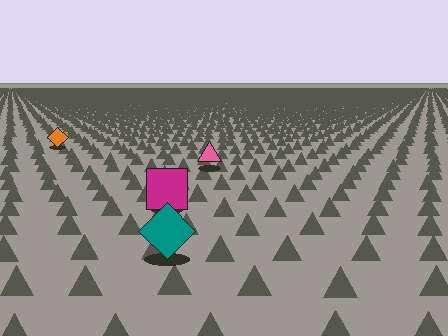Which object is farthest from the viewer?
The orange diamond is farthest from the viewer. It appears smaller and the ground texture around it is denser.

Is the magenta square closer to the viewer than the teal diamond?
No. The teal diamond is closer — you can tell from the texture gradient: the ground texture is coarser near it.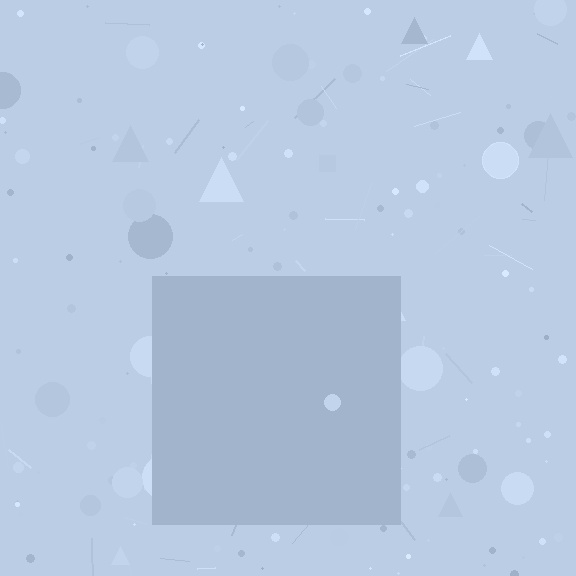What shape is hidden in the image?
A square is hidden in the image.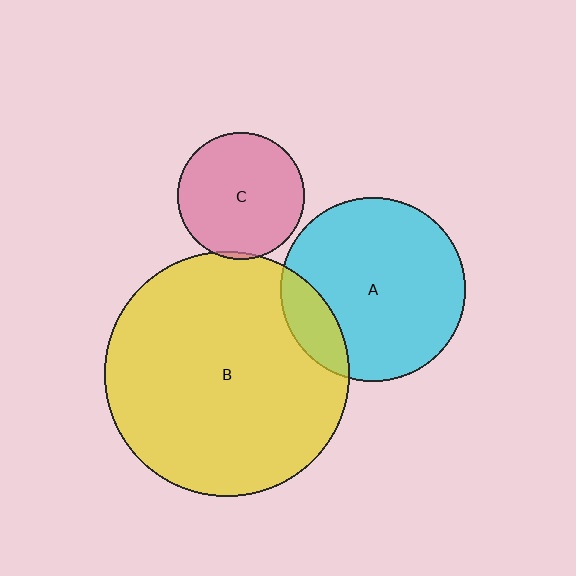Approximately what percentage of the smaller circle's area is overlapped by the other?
Approximately 15%.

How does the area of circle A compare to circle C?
Approximately 2.1 times.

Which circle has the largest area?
Circle B (yellow).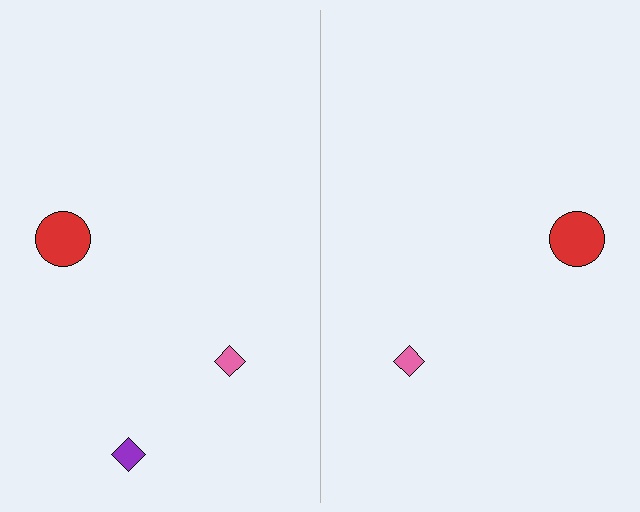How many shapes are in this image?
There are 5 shapes in this image.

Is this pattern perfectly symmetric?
No, the pattern is not perfectly symmetric. A purple diamond is missing from the right side.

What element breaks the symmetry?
A purple diamond is missing from the right side.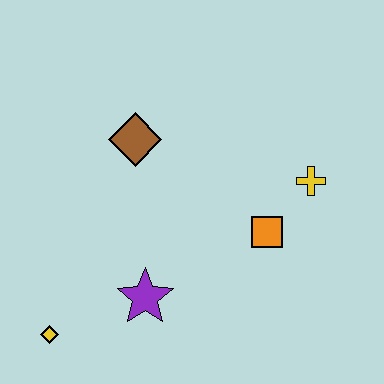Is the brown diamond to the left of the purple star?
Yes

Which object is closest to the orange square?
The yellow cross is closest to the orange square.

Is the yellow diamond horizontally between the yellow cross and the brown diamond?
No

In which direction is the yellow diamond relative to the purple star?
The yellow diamond is to the left of the purple star.